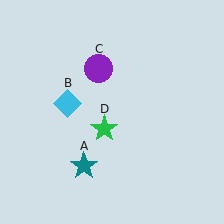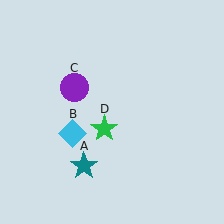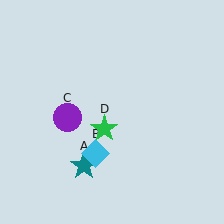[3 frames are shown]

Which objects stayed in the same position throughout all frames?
Teal star (object A) and green star (object D) remained stationary.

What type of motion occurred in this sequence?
The cyan diamond (object B), purple circle (object C) rotated counterclockwise around the center of the scene.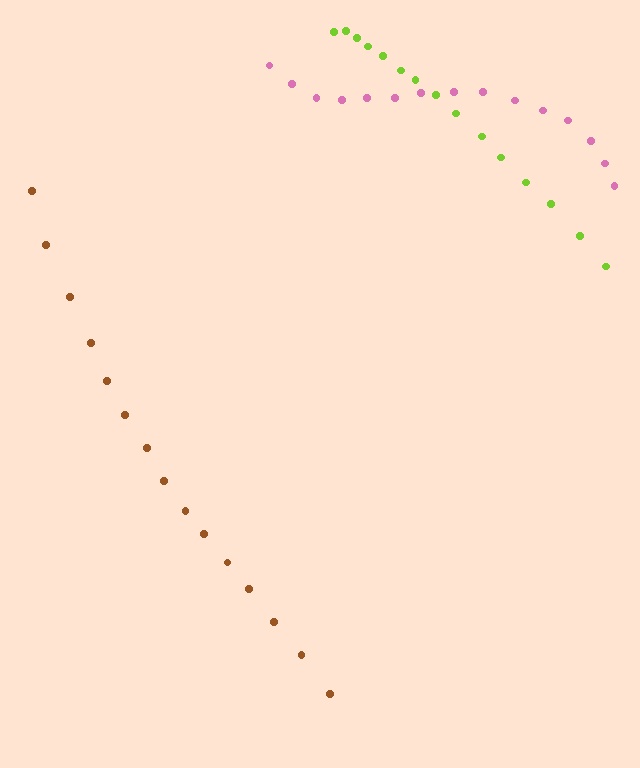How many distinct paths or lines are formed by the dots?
There are 3 distinct paths.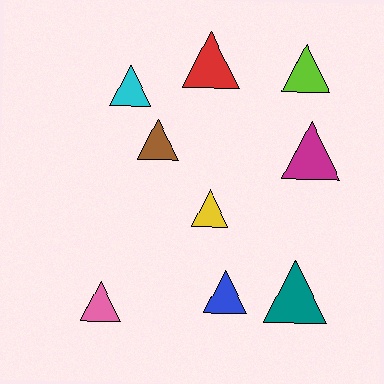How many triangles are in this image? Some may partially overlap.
There are 9 triangles.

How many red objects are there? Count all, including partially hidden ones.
There is 1 red object.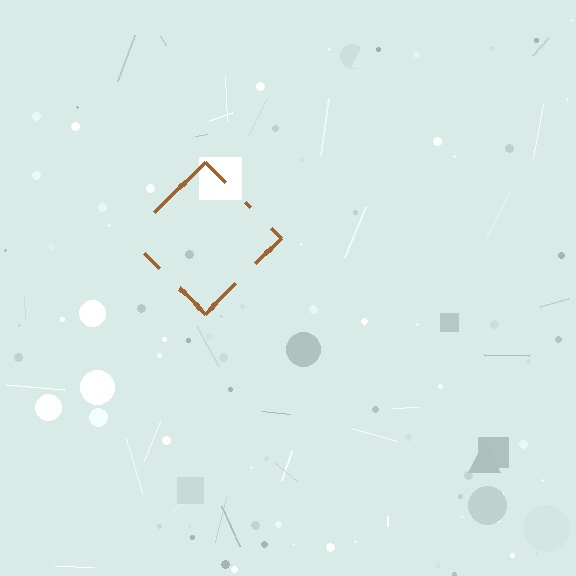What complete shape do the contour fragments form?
The contour fragments form a diamond.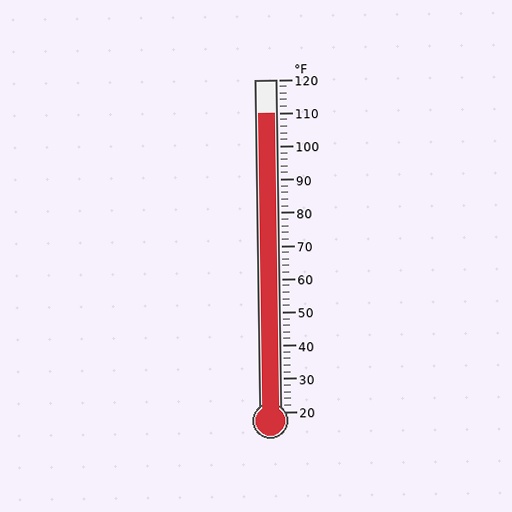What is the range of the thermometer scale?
The thermometer scale ranges from 20°F to 120°F.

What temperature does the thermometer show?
The thermometer shows approximately 110°F.